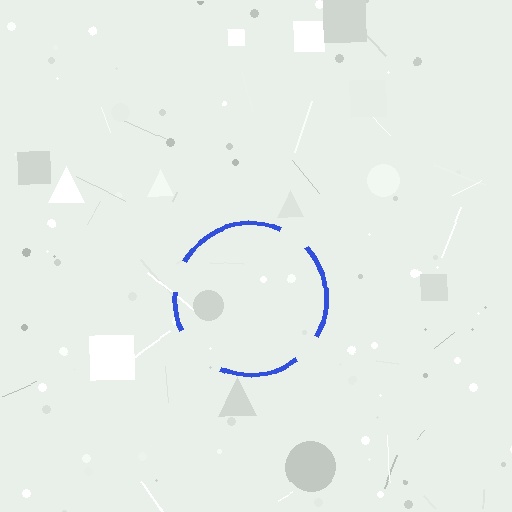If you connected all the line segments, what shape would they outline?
They would outline a circle.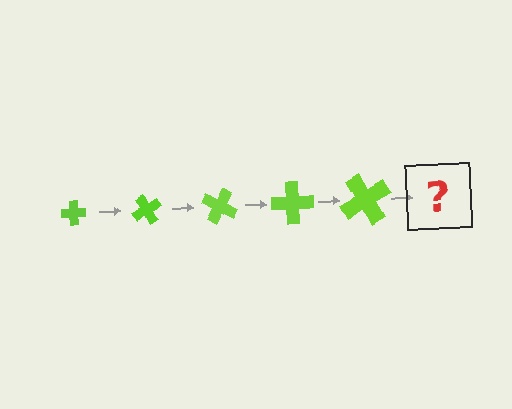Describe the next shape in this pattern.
It should be a cross, larger than the previous one and rotated 300 degrees from the start.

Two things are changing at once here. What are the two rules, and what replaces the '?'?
The two rules are that the cross grows larger each step and it rotates 60 degrees each step. The '?' should be a cross, larger than the previous one and rotated 300 degrees from the start.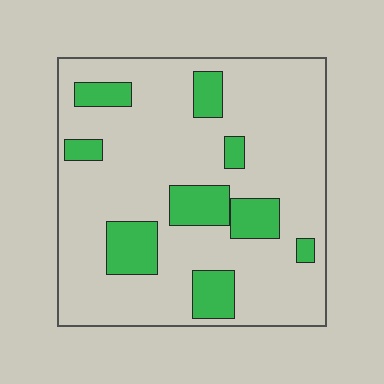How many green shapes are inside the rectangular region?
9.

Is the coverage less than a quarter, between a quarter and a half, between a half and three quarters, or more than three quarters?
Less than a quarter.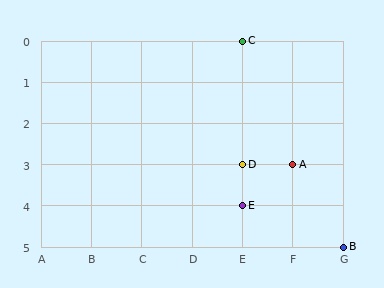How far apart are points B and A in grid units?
Points B and A are 1 column and 2 rows apart (about 2.2 grid units diagonally).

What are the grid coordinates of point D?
Point D is at grid coordinates (E, 3).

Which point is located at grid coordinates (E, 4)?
Point E is at (E, 4).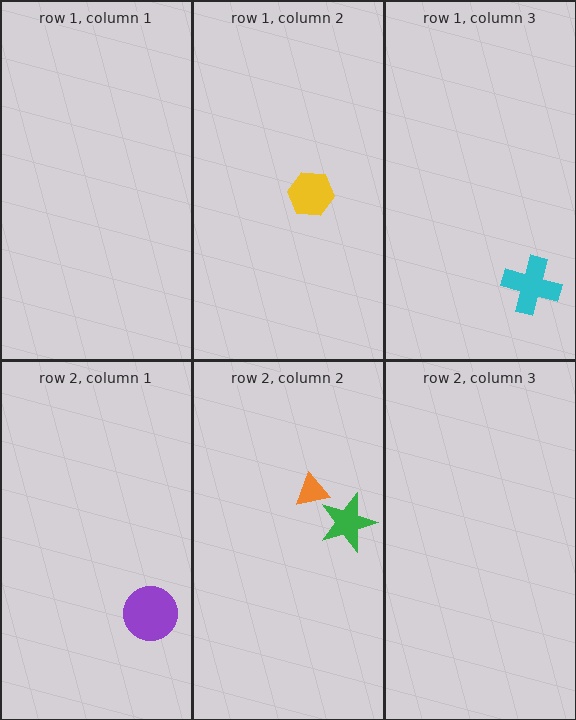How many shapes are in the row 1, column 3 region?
1.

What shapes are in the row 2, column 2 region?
The green star, the orange triangle.